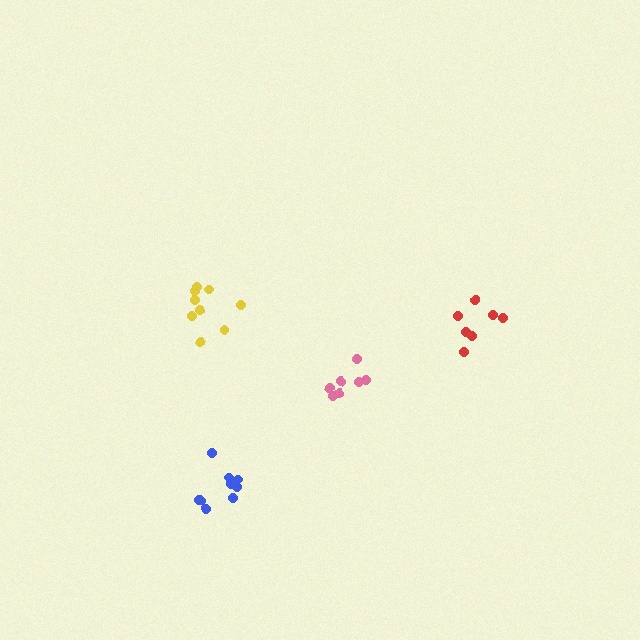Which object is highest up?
The yellow cluster is topmost.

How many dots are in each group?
Group 1: 9 dots, Group 2: 7 dots, Group 3: 7 dots, Group 4: 9 dots (32 total).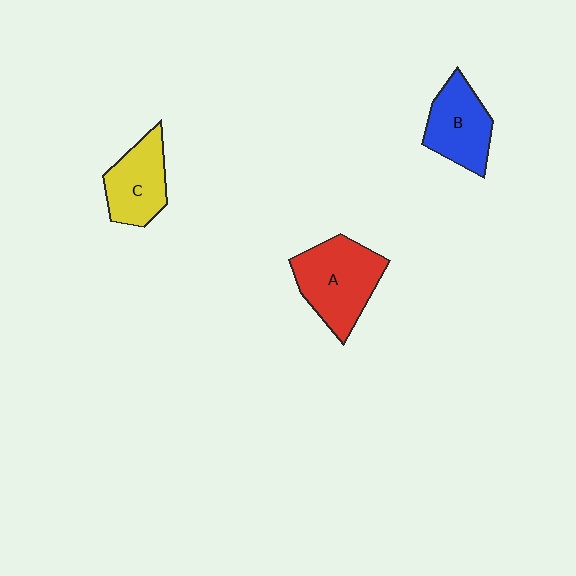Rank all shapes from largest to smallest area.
From largest to smallest: A (red), B (blue), C (yellow).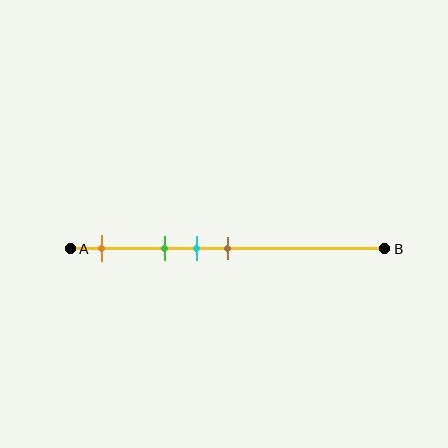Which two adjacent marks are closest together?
The cyan and brown marks are the closest adjacent pair.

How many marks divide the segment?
There are 4 marks dividing the segment.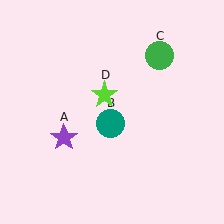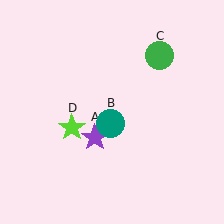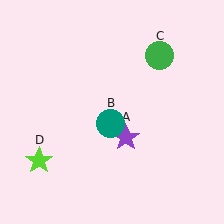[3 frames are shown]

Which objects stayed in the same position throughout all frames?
Teal circle (object B) and green circle (object C) remained stationary.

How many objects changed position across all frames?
2 objects changed position: purple star (object A), lime star (object D).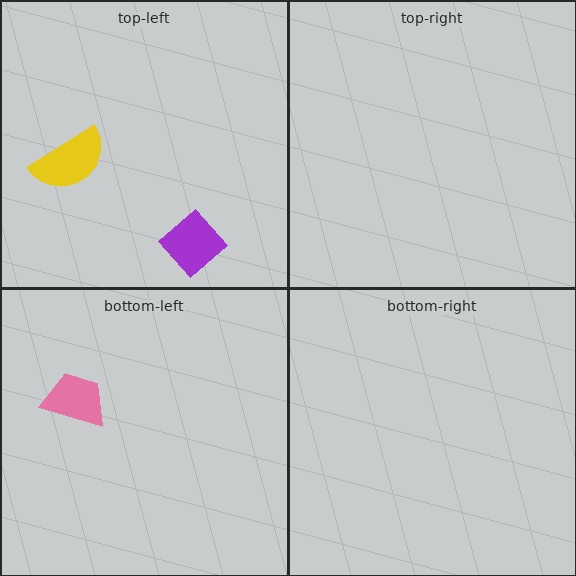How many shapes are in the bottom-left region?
1.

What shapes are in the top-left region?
The purple diamond, the yellow semicircle.